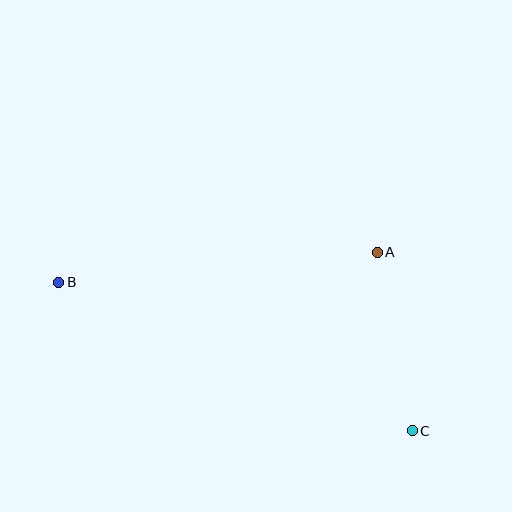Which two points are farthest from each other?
Points B and C are farthest from each other.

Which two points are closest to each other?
Points A and C are closest to each other.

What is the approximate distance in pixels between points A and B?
The distance between A and B is approximately 320 pixels.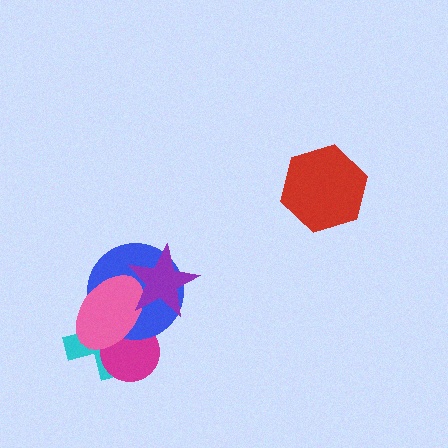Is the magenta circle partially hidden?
Yes, it is partially covered by another shape.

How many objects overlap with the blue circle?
4 objects overlap with the blue circle.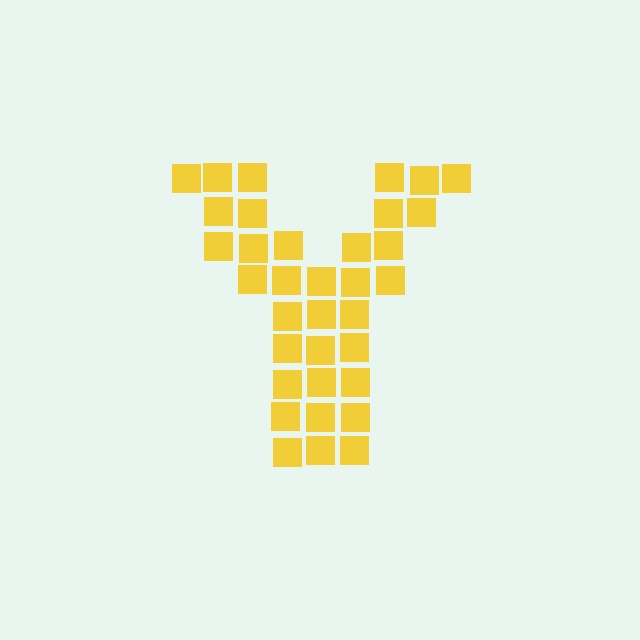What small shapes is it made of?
It is made of small squares.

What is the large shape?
The large shape is the letter Y.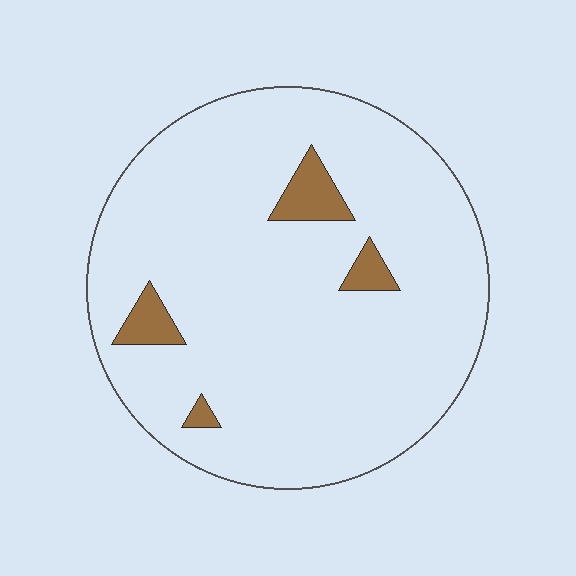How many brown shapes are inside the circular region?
4.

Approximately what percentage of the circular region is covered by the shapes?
Approximately 5%.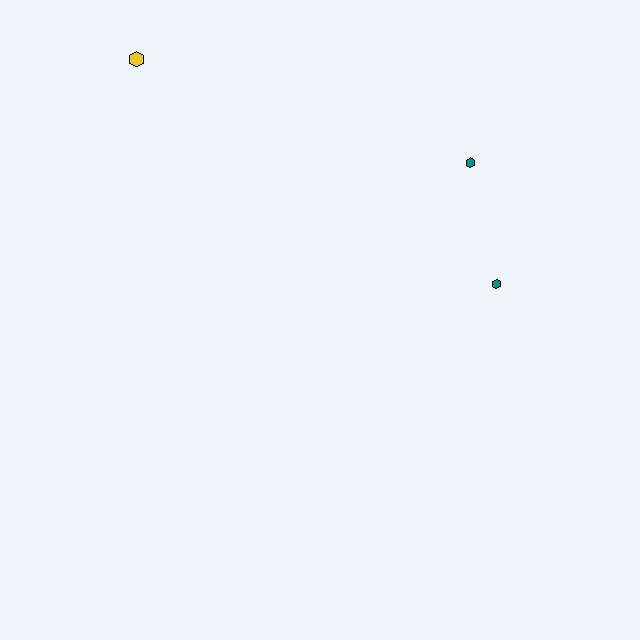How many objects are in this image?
There are 3 objects.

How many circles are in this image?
There are no circles.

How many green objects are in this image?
There are no green objects.